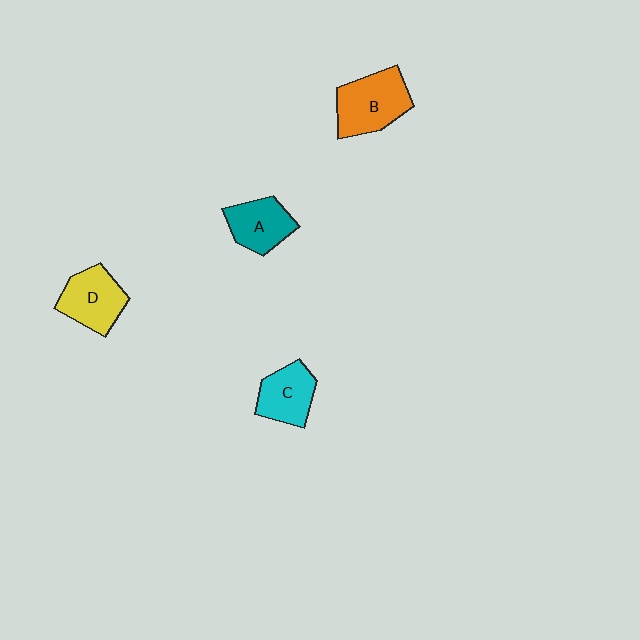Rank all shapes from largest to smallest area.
From largest to smallest: B (orange), D (yellow), A (teal), C (cyan).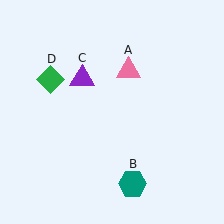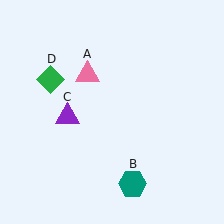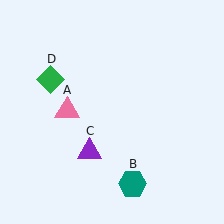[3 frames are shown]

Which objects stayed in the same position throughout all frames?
Teal hexagon (object B) and green diamond (object D) remained stationary.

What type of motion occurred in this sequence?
The pink triangle (object A), purple triangle (object C) rotated counterclockwise around the center of the scene.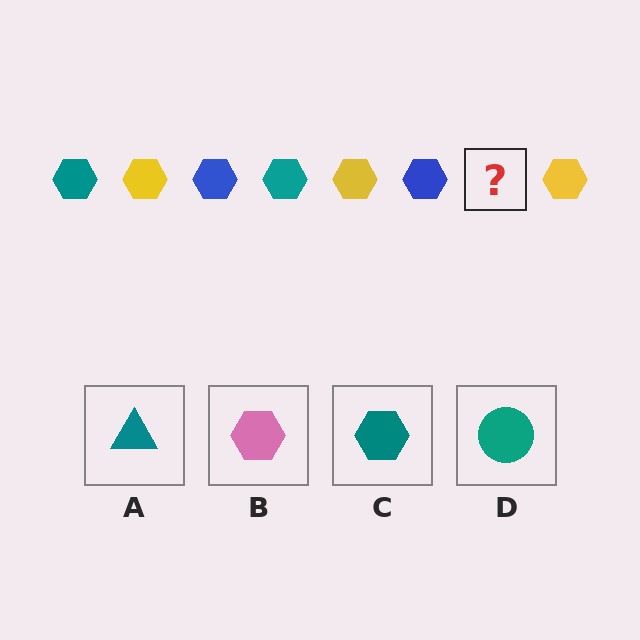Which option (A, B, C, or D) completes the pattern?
C.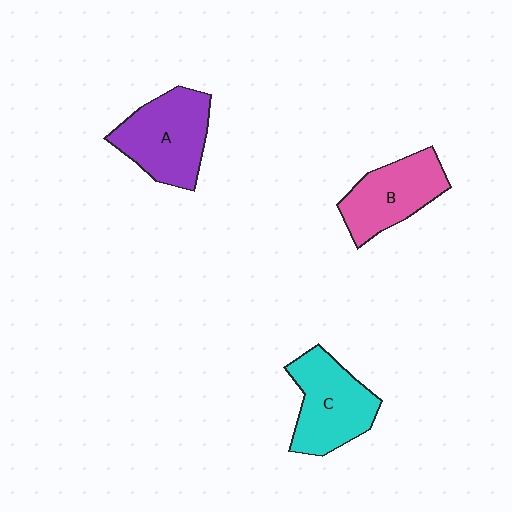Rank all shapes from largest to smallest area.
From largest to smallest: A (purple), C (cyan), B (pink).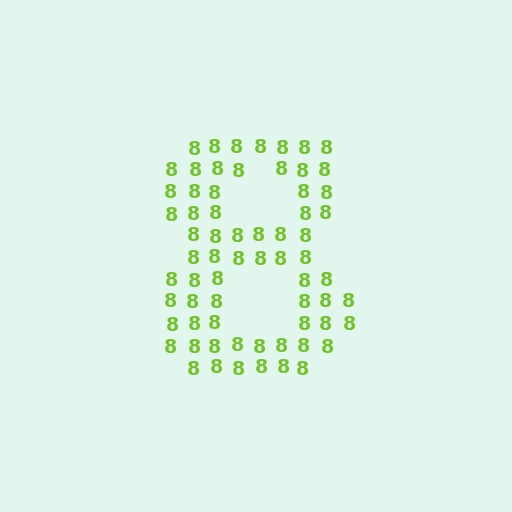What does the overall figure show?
The overall figure shows the digit 8.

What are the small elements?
The small elements are digit 8's.